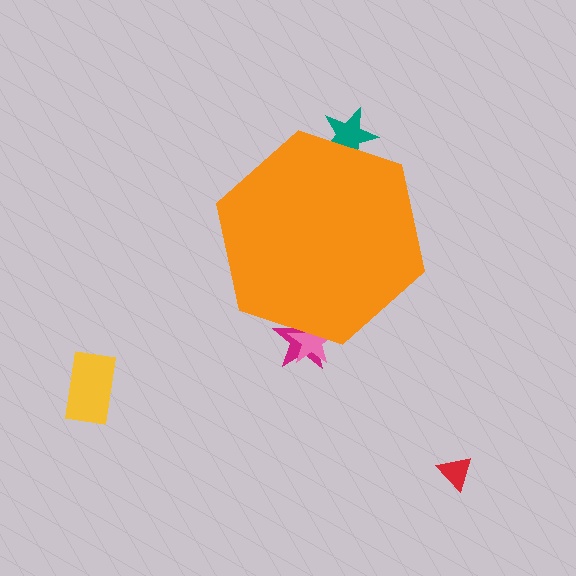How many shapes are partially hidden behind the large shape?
3 shapes are partially hidden.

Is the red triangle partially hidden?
No, the red triangle is fully visible.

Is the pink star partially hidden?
Yes, the pink star is partially hidden behind the orange hexagon.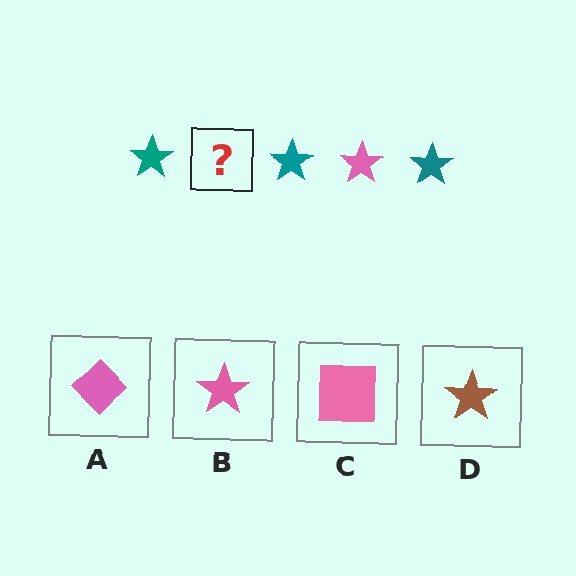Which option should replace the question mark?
Option B.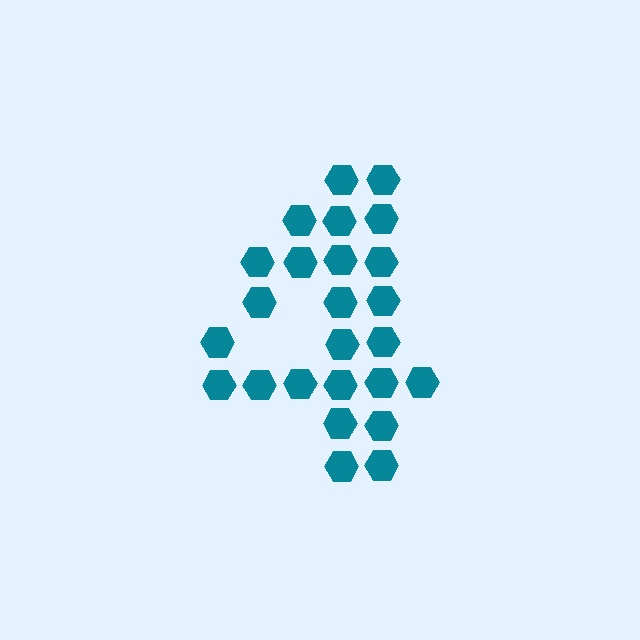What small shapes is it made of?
It is made of small hexagons.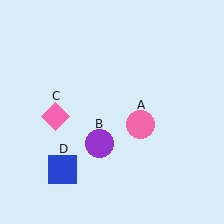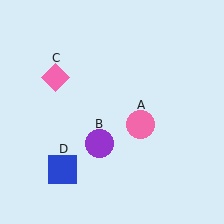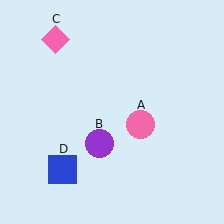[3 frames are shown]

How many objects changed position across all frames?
1 object changed position: pink diamond (object C).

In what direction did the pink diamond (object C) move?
The pink diamond (object C) moved up.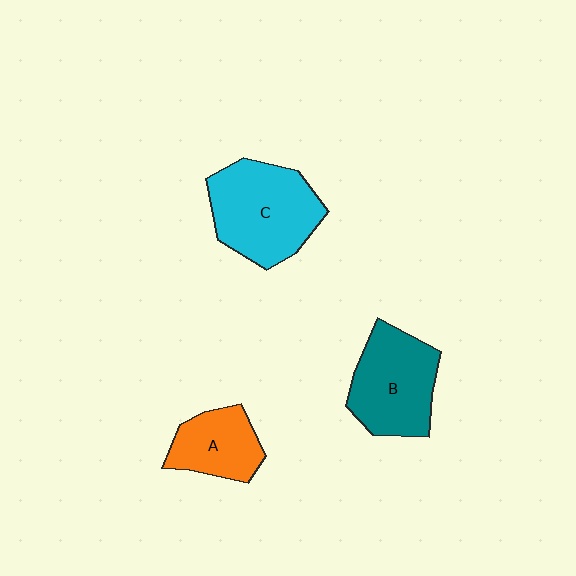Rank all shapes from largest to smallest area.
From largest to smallest: C (cyan), B (teal), A (orange).